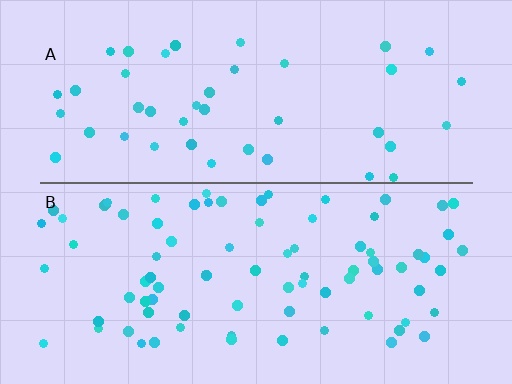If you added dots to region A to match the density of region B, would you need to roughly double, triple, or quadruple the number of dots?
Approximately double.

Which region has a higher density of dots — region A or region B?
B (the bottom).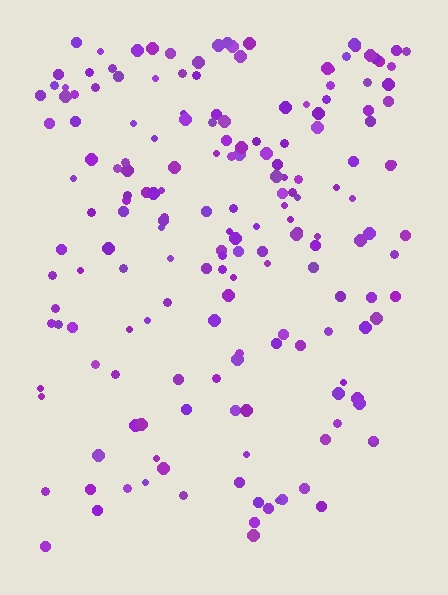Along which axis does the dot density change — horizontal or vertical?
Vertical.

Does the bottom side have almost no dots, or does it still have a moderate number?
Still a moderate number, just noticeably fewer than the top.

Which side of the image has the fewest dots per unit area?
The bottom.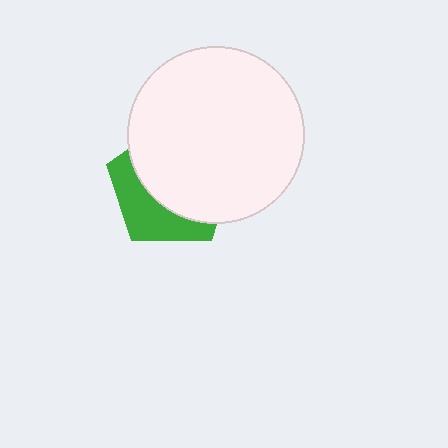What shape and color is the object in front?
The object in front is a white circle.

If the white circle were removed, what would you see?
You would see the complete green pentagon.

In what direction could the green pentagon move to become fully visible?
The green pentagon could move toward the lower-left. That would shift it out from behind the white circle entirely.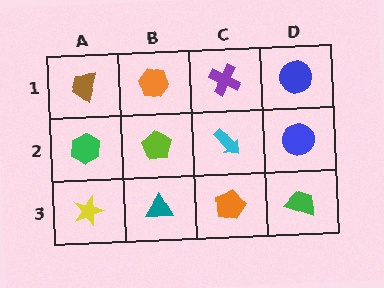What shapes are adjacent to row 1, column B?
A lime pentagon (row 2, column B), a brown trapezoid (row 1, column A), a purple cross (row 1, column C).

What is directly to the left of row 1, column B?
A brown trapezoid.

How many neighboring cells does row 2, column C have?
4.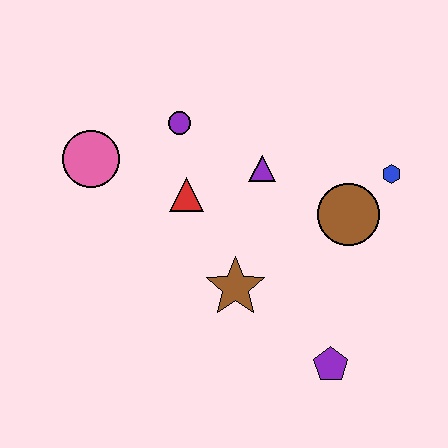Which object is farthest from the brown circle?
The pink circle is farthest from the brown circle.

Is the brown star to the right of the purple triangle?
No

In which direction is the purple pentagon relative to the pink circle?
The purple pentagon is to the right of the pink circle.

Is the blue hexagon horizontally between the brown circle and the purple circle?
No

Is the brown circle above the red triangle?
No